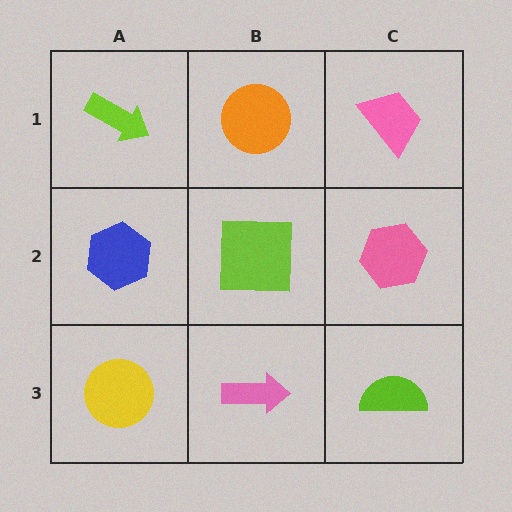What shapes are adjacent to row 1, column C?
A pink hexagon (row 2, column C), an orange circle (row 1, column B).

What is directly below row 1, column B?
A lime square.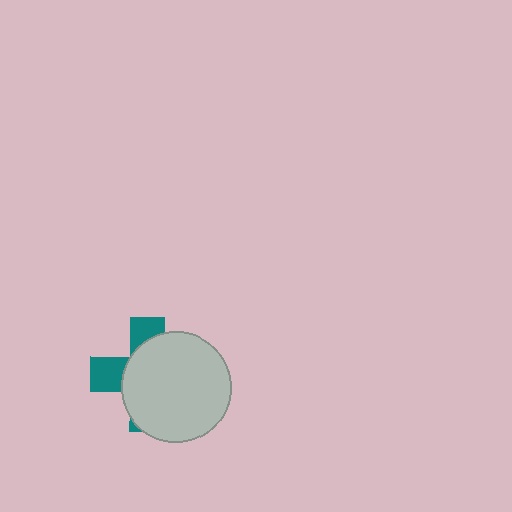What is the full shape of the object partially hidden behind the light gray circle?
The partially hidden object is a teal cross.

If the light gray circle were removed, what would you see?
You would see the complete teal cross.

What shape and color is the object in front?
The object in front is a light gray circle.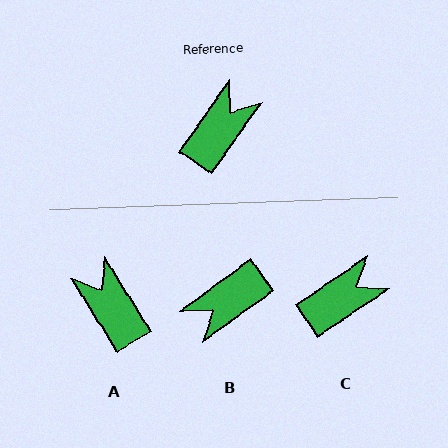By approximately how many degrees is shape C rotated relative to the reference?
Approximately 21 degrees clockwise.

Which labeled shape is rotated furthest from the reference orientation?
B, about 161 degrees away.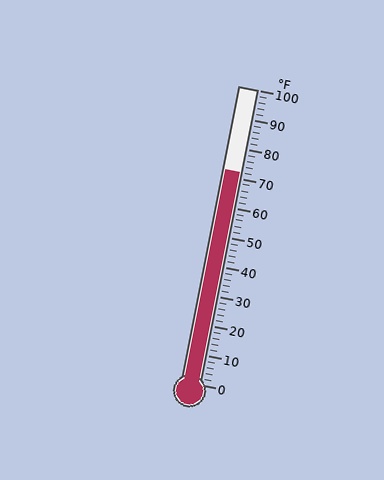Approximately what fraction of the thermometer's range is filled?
The thermometer is filled to approximately 70% of its range.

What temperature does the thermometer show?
The thermometer shows approximately 72°F.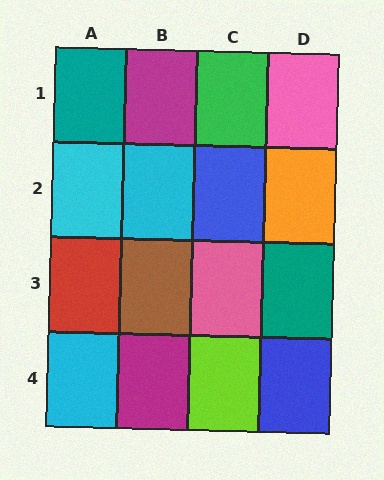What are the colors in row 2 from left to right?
Cyan, cyan, blue, orange.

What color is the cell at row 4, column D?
Blue.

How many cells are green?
1 cell is green.